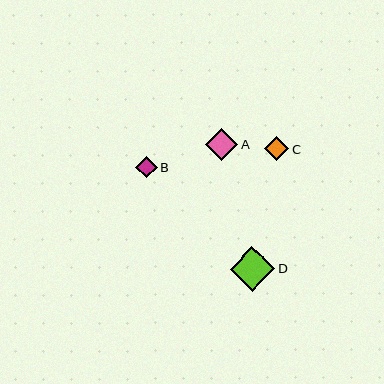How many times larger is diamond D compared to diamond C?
Diamond D is approximately 1.8 times the size of diamond C.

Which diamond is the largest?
Diamond D is the largest with a size of approximately 45 pixels.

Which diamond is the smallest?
Diamond B is the smallest with a size of approximately 21 pixels.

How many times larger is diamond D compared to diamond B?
Diamond D is approximately 2.1 times the size of diamond B.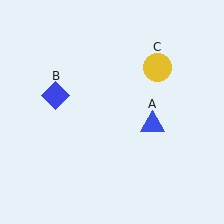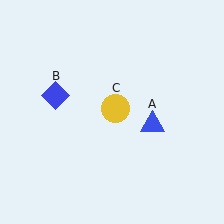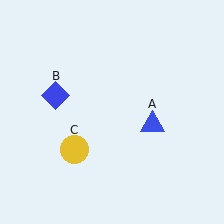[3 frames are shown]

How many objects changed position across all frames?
1 object changed position: yellow circle (object C).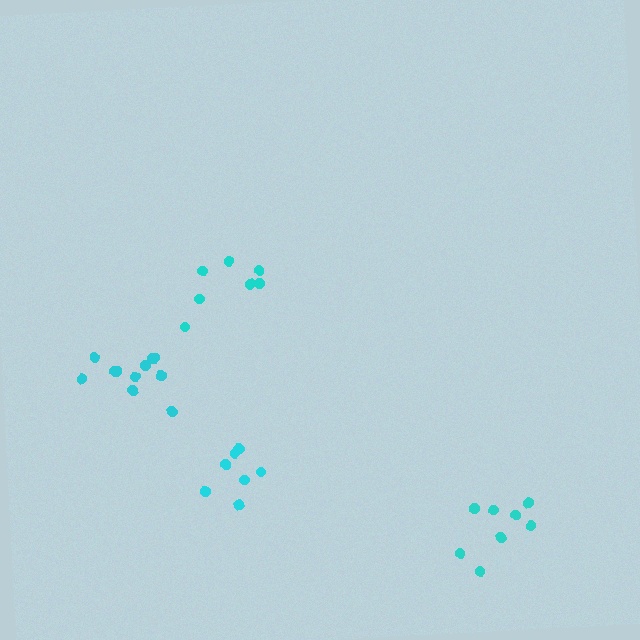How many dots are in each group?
Group 1: 7 dots, Group 2: 7 dots, Group 3: 11 dots, Group 4: 8 dots (33 total).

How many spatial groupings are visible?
There are 4 spatial groupings.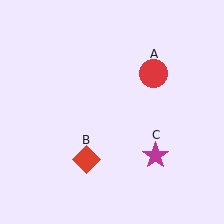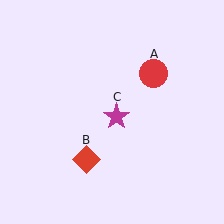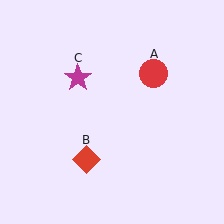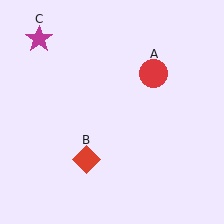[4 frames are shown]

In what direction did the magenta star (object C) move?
The magenta star (object C) moved up and to the left.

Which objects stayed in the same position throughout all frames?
Red circle (object A) and red diamond (object B) remained stationary.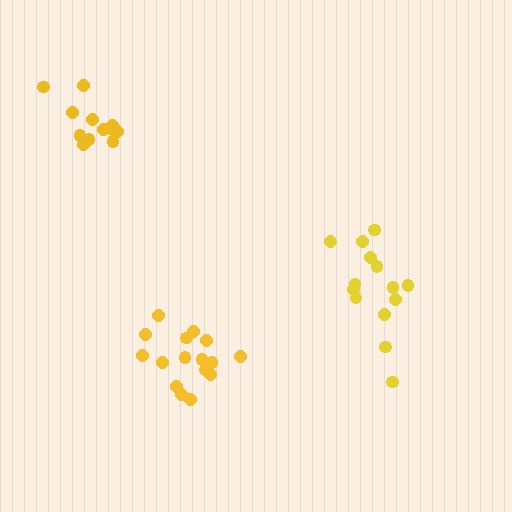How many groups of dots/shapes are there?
There are 3 groups.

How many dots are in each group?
Group 1: 12 dots, Group 2: 14 dots, Group 3: 16 dots (42 total).